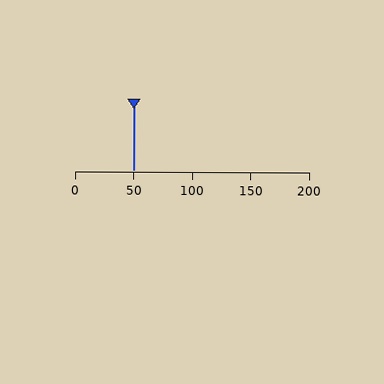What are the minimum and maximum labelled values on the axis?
The axis runs from 0 to 200.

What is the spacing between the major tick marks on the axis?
The major ticks are spaced 50 apart.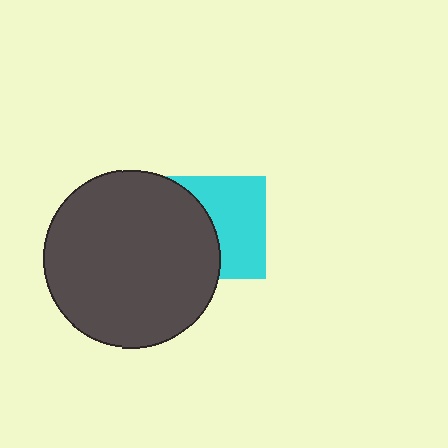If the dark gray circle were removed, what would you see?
You would see the complete cyan square.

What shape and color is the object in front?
The object in front is a dark gray circle.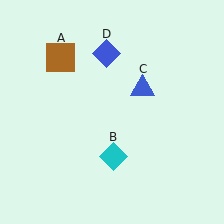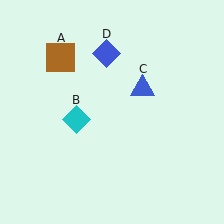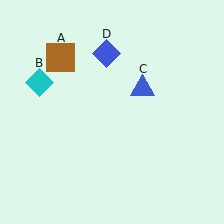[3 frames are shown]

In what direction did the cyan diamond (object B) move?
The cyan diamond (object B) moved up and to the left.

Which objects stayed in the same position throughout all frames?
Brown square (object A) and blue triangle (object C) and blue diamond (object D) remained stationary.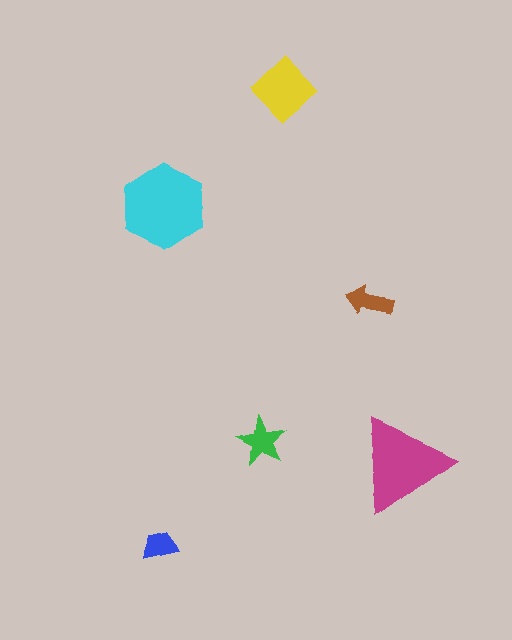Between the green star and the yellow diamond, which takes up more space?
The yellow diamond.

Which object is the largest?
The cyan hexagon.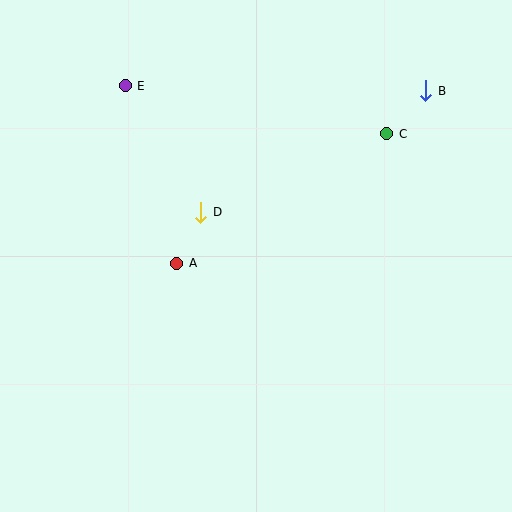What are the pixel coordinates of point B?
Point B is at (426, 91).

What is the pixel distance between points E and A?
The distance between E and A is 185 pixels.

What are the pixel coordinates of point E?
Point E is at (125, 86).